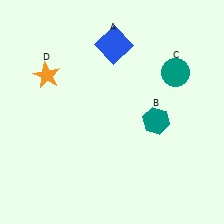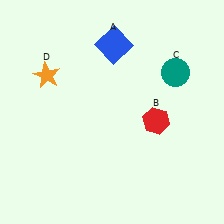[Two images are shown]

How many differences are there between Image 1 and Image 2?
There is 1 difference between the two images.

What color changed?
The hexagon (B) changed from teal in Image 1 to red in Image 2.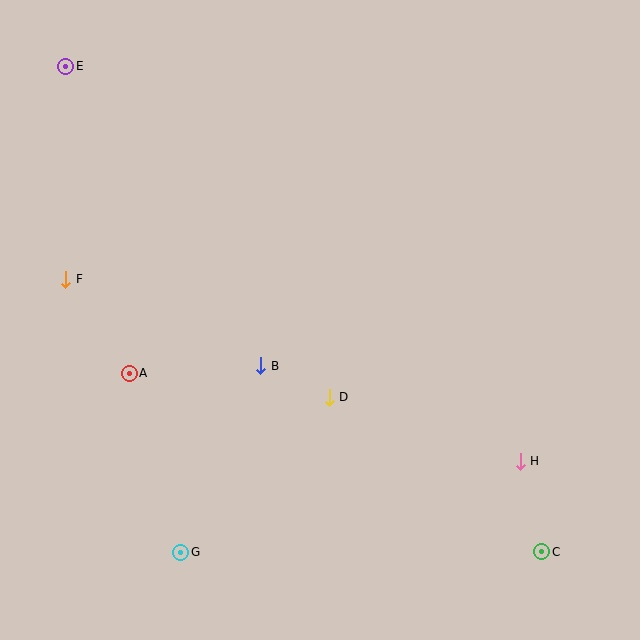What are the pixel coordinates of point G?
Point G is at (181, 552).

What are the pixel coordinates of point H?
Point H is at (520, 461).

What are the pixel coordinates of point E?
Point E is at (66, 66).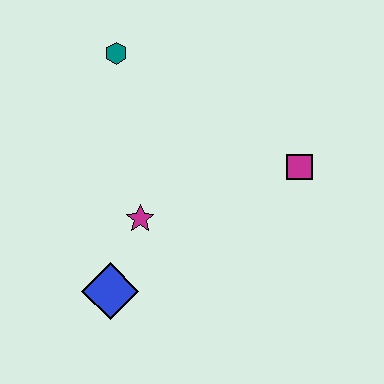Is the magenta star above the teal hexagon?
No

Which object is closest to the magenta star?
The blue diamond is closest to the magenta star.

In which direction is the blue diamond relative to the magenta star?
The blue diamond is below the magenta star.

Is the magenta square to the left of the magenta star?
No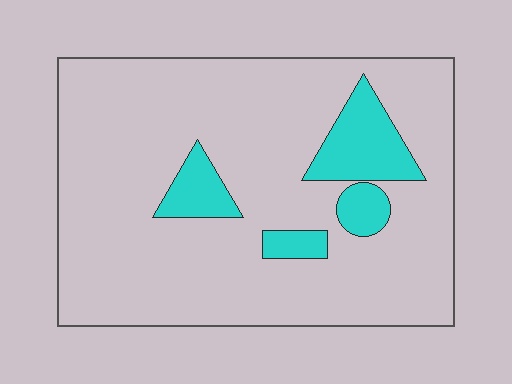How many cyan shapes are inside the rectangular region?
4.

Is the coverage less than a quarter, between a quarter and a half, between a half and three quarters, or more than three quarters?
Less than a quarter.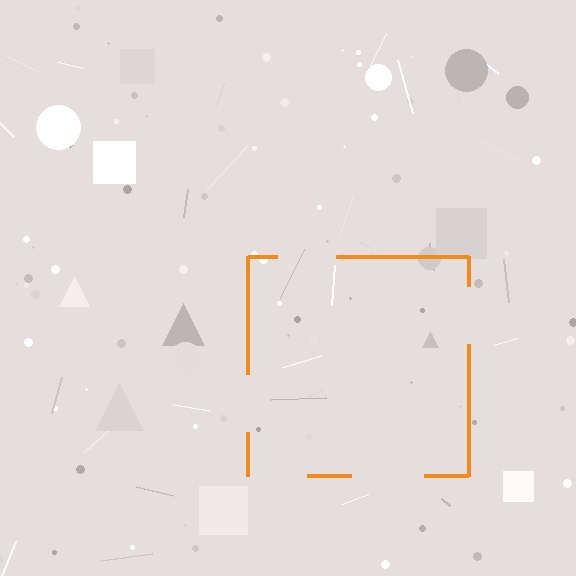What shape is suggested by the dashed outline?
The dashed outline suggests a square.